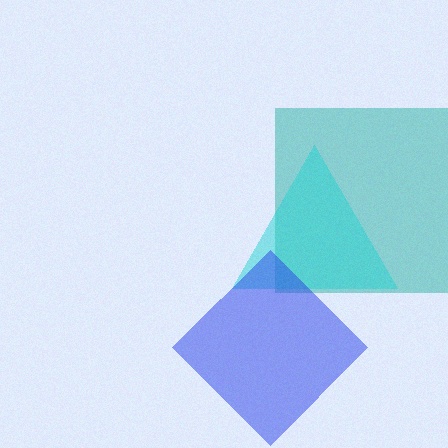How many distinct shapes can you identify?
There are 3 distinct shapes: a teal square, a cyan triangle, a blue diamond.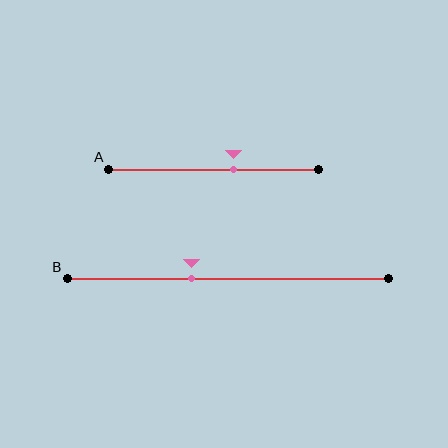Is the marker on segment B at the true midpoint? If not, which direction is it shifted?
No, the marker on segment B is shifted to the left by about 11% of the segment length.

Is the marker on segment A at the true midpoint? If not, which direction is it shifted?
No, the marker on segment A is shifted to the right by about 10% of the segment length.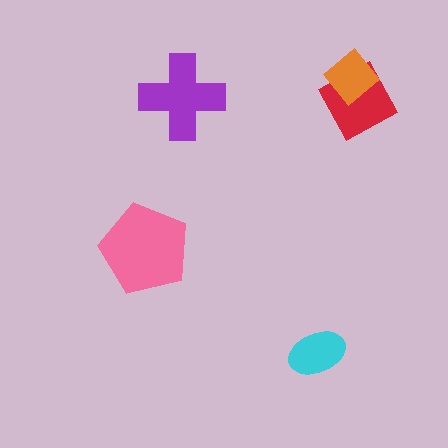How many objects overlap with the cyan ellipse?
0 objects overlap with the cyan ellipse.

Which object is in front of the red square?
The orange diamond is in front of the red square.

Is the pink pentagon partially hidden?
No, no other shape covers it.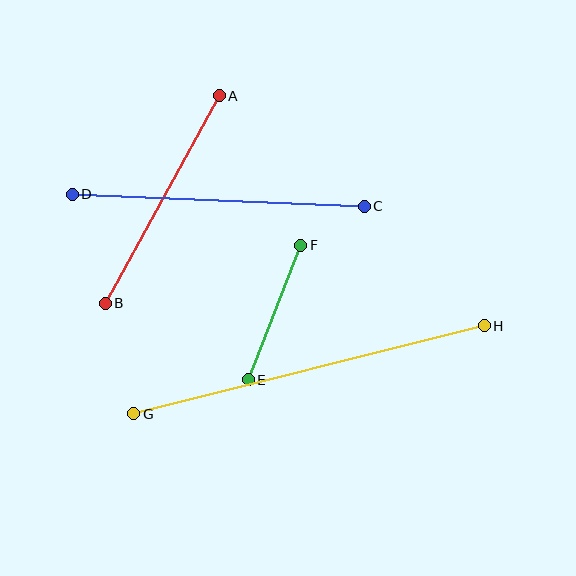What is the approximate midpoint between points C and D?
The midpoint is at approximately (218, 200) pixels.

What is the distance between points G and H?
The distance is approximately 362 pixels.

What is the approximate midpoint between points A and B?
The midpoint is at approximately (162, 200) pixels.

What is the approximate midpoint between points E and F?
The midpoint is at approximately (275, 313) pixels.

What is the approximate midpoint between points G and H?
The midpoint is at approximately (309, 370) pixels.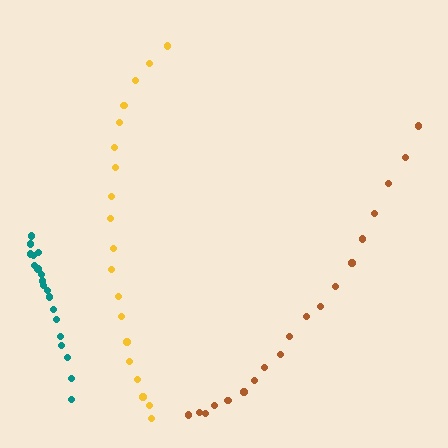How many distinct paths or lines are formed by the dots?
There are 3 distinct paths.